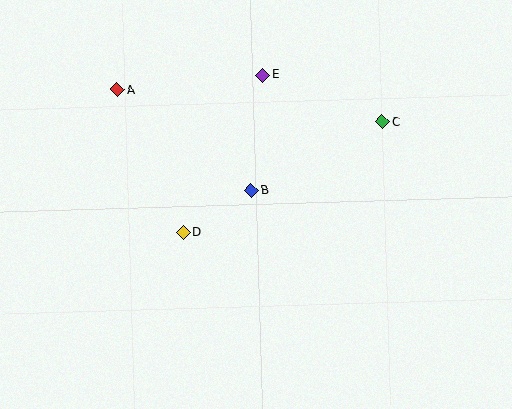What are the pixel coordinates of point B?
Point B is at (251, 190).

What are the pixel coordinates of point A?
Point A is at (117, 90).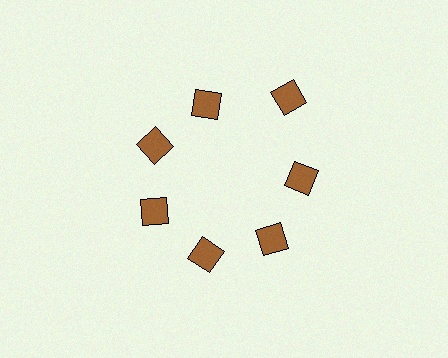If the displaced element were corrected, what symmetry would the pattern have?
It would have 7-fold rotational symmetry — the pattern would map onto itself every 51 degrees.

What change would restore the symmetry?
The symmetry would be restored by moving it inward, back onto the ring so that all 7 diamonds sit at equal angles and equal distance from the center.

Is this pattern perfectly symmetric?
No. The 7 brown diamonds are arranged in a ring, but one element near the 1 o'clock position is pushed outward from the center, breaking the 7-fold rotational symmetry.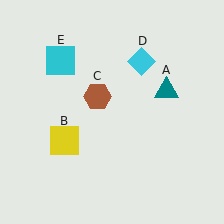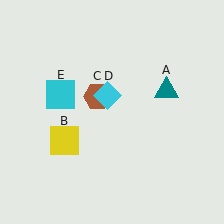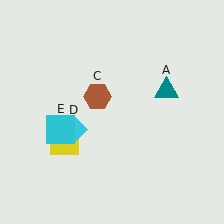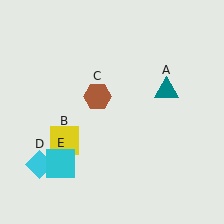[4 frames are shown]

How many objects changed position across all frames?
2 objects changed position: cyan diamond (object D), cyan square (object E).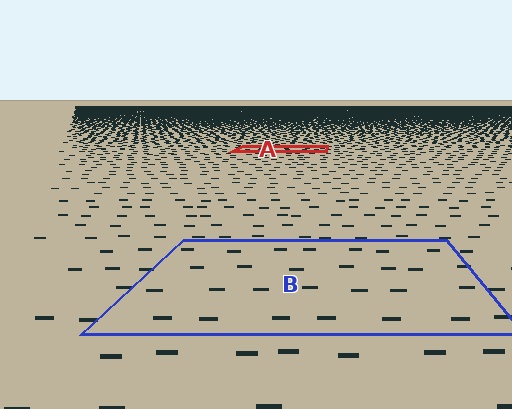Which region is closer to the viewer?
Region B is closer. The texture elements there are larger and more spread out.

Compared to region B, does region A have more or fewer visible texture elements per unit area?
Region A has more texture elements per unit area — they are packed more densely because it is farther away.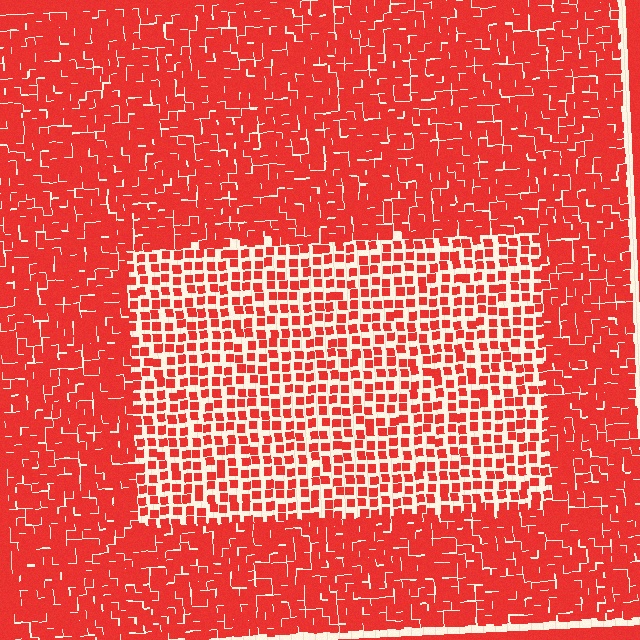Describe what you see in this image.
The image contains small red elements arranged at two different densities. A rectangle-shaped region is visible where the elements are less densely packed than the surrounding area.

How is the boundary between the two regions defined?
The boundary is defined by a change in element density (approximately 2.0x ratio). All elements are the same color, size, and shape.